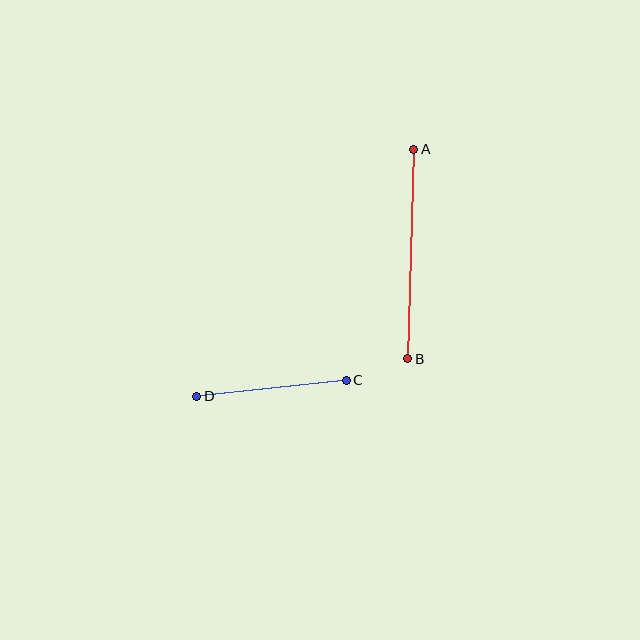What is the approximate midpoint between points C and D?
The midpoint is at approximately (272, 388) pixels.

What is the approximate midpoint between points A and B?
The midpoint is at approximately (411, 254) pixels.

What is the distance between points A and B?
The distance is approximately 210 pixels.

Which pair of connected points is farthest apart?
Points A and B are farthest apart.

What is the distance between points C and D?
The distance is approximately 150 pixels.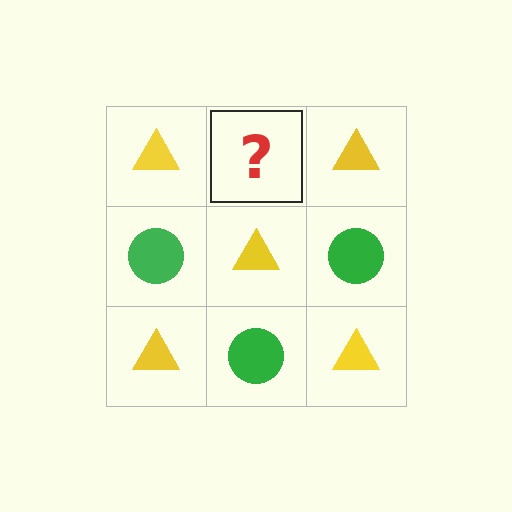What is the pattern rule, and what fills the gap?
The rule is that it alternates yellow triangle and green circle in a checkerboard pattern. The gap should be filled with a green circle.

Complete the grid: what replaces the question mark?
The question mark should be replaced with a green circle.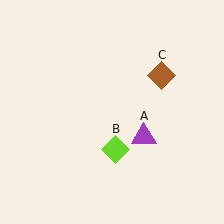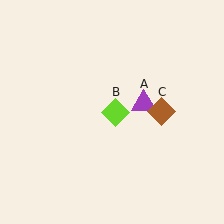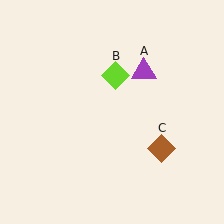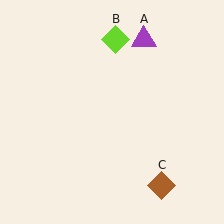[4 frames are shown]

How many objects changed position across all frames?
3 objects changed position: purple triangle (object A), lime diamond (object B), brown diamond (object C).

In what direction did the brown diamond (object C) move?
The brown diamond (object C) moved down.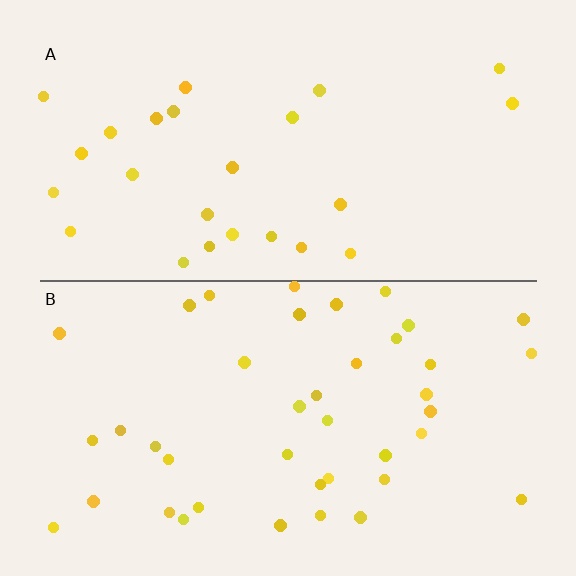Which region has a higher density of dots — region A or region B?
B (the bottom).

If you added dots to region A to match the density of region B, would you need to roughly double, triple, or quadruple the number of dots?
Approximately double.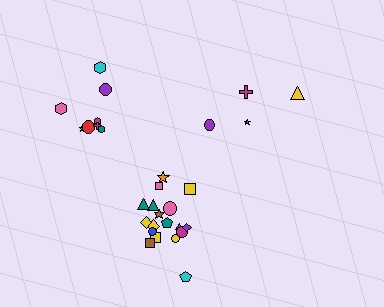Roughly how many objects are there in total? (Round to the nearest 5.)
Roughly 30 objects in total.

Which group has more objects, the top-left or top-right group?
The top-left group.